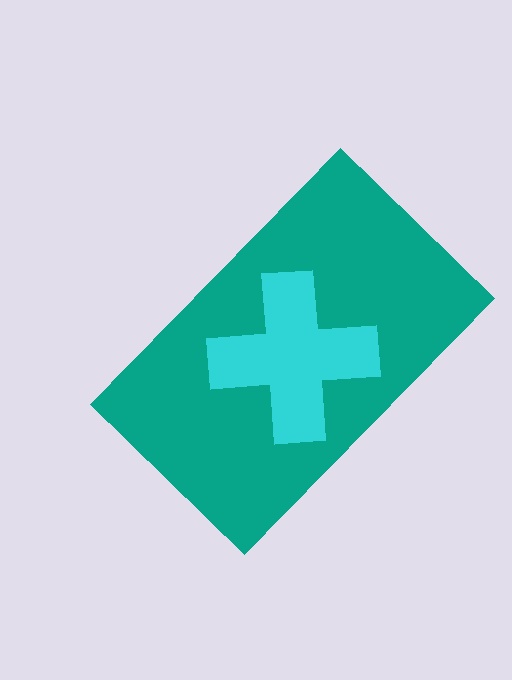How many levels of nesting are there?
2.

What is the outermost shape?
The teal rectangle.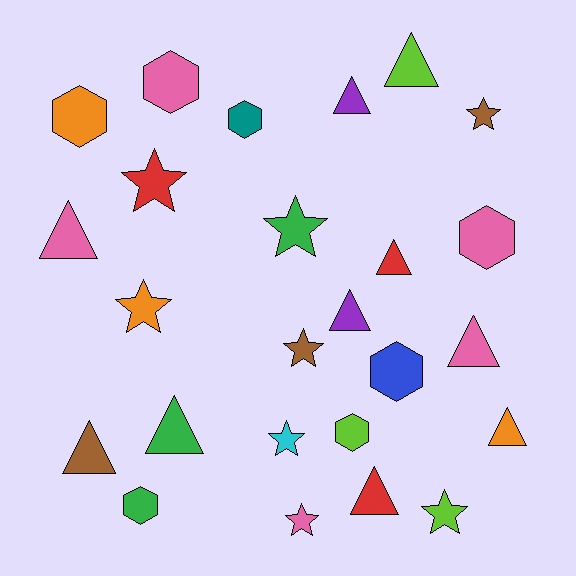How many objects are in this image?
There are 25 objects.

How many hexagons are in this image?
There are 7 hexagons.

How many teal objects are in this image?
There is 1 teal object.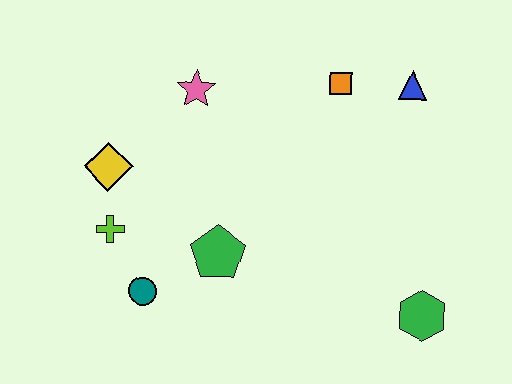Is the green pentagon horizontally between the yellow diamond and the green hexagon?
Yes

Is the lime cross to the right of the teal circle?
No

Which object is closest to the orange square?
The blue triangle is closest to the orange square.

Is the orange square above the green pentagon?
Yes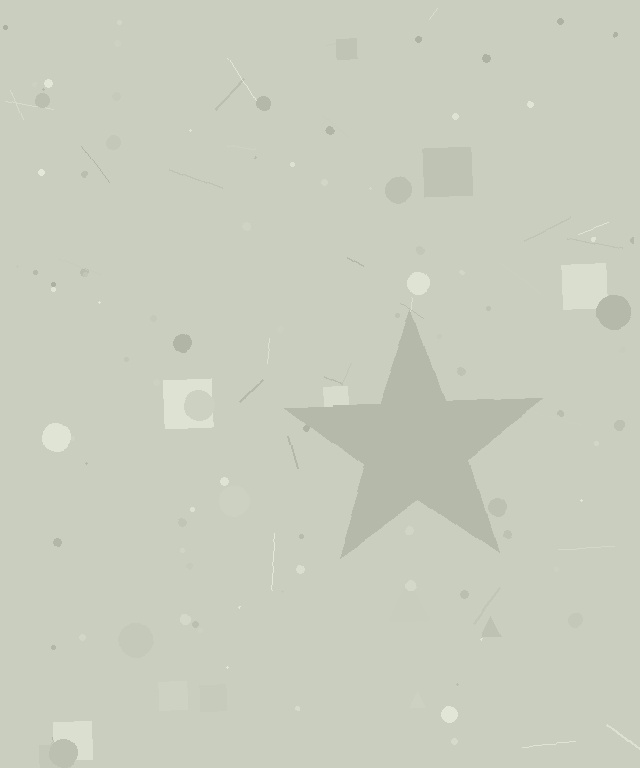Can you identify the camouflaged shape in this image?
The camouflaged shape is a star.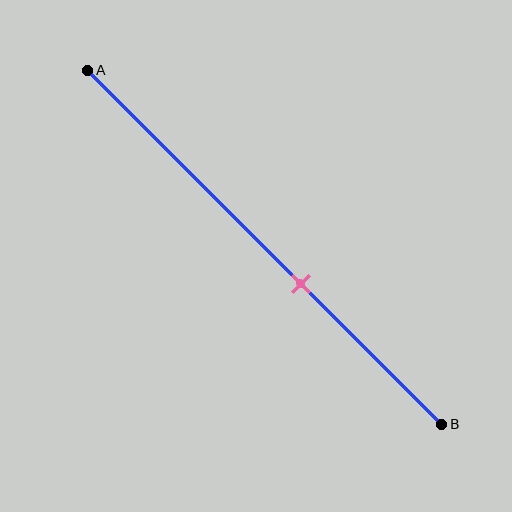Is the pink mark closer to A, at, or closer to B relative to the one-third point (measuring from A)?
The pink mark is closer to point B than the one-third point of segment AB.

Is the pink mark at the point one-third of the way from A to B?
No, the mark is at about 60% from A, not at the 33% one-third point.